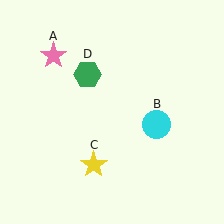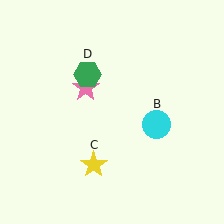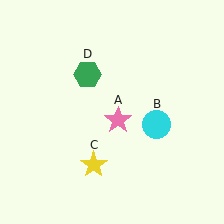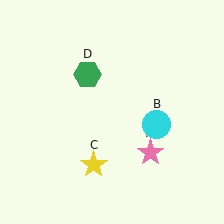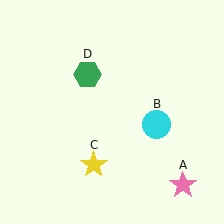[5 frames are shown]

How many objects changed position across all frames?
1 object changed position: pink star (object A).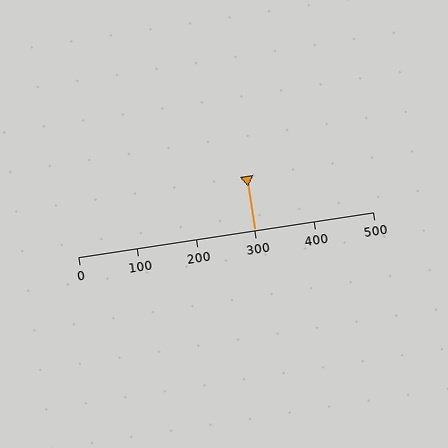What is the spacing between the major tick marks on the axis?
The major ticks are spaced 100 apart.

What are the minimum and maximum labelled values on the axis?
The axis runs from 0 to 500.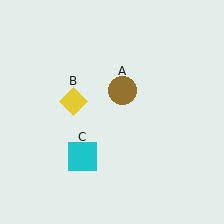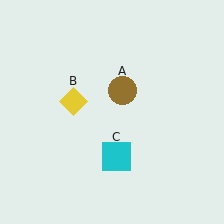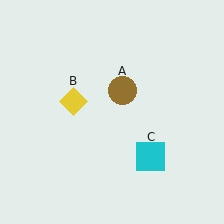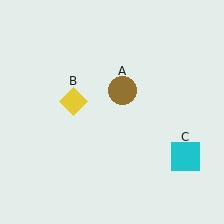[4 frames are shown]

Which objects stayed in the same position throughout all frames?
Brown circle (object A) and yellow diamond (object B) remained stationary.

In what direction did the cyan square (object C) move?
The cyan square (object C) moved right.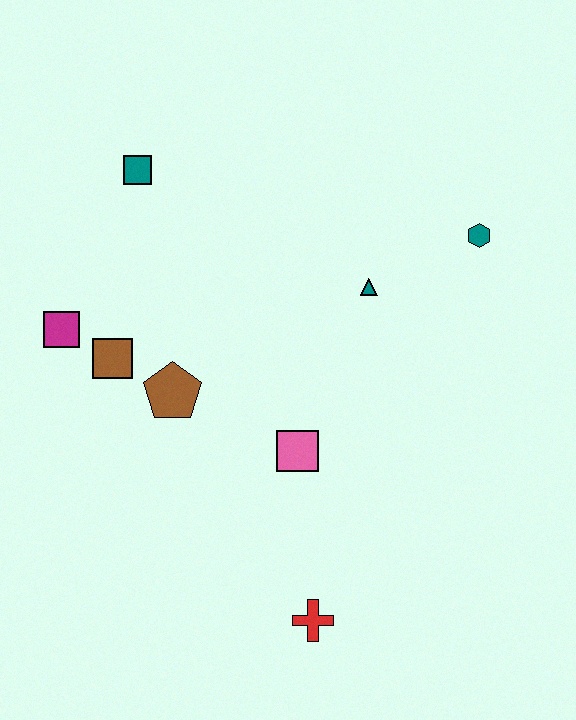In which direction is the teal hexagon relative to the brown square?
The teal hexagon is to the right of the brown square.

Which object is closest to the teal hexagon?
The teal triangle is closest to the teal hexagon.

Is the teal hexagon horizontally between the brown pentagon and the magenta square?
No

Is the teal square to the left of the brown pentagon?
Yes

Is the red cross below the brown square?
Yes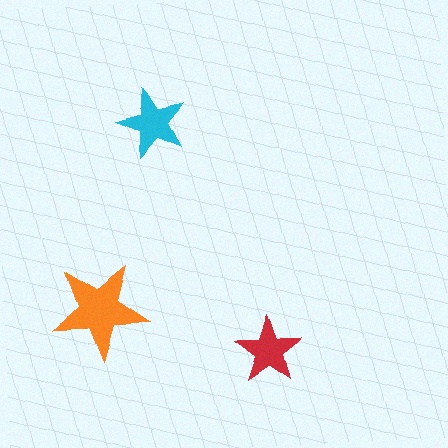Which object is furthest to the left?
The orange star is leftmost.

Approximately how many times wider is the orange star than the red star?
About 1.5 times wider.